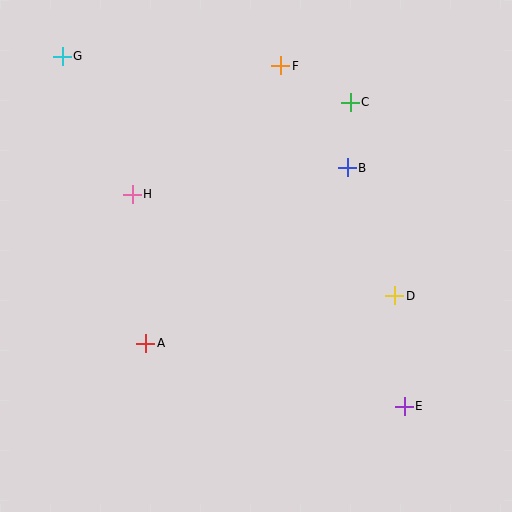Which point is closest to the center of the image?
Point B at (347, 168) is closest to the center.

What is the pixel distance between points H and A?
The distance between H and A is 150 pixels.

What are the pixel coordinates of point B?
Point B is at (347, 168).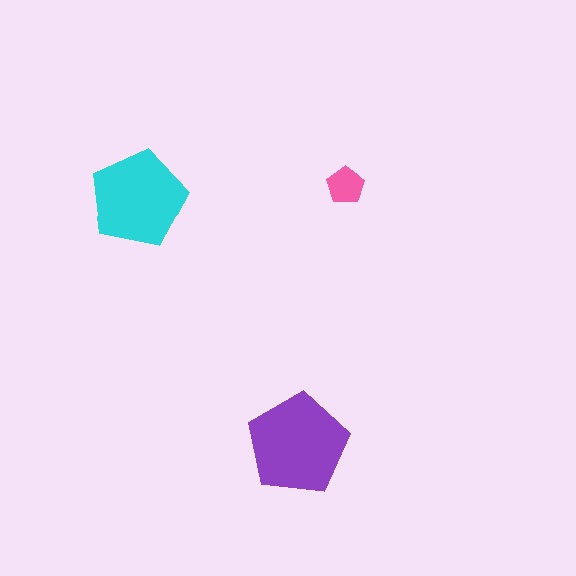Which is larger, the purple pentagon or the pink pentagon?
The purple one.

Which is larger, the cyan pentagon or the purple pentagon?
The purple one.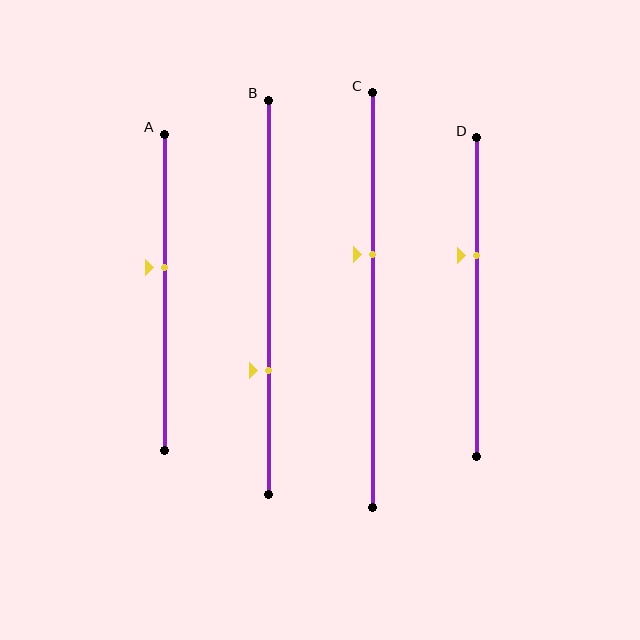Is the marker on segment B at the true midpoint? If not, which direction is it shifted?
No, the marker on segment B is shifted downward by about 19% of the segment length.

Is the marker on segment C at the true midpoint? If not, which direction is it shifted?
No, the marker on segment C is shifted upward by about 11% of the segment length.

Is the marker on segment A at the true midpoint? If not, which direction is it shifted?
No, the marker on segment A is shifted upward by about 8% of the segment length.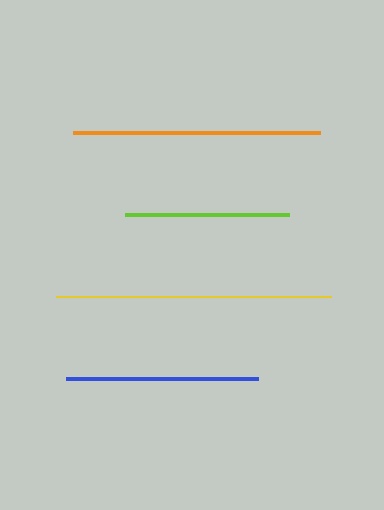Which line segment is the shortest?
The lime line is the shortest at approximately 165 pixels.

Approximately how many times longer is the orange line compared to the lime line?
The orange line is approximately 1.5 times the length of the lime line.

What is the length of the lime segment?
The lime segment is approximately 165 pixels long.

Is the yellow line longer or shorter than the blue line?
The yellow line is longer than the blue line.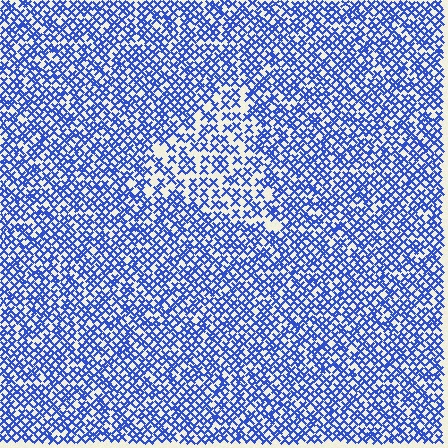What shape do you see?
I see a triangle.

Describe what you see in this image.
The image contains small blue elements arranged at two different densities. A triangle-shaped region is visible where the elements are less densely packed than the surrounding area.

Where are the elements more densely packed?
The elements are more densely packed outside the triangle boundary.